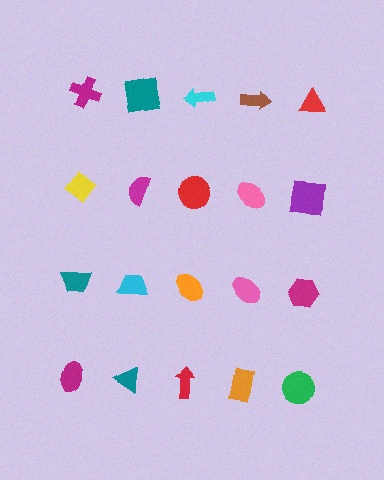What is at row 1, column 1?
A magenta cross.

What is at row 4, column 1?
A magenta ellipse.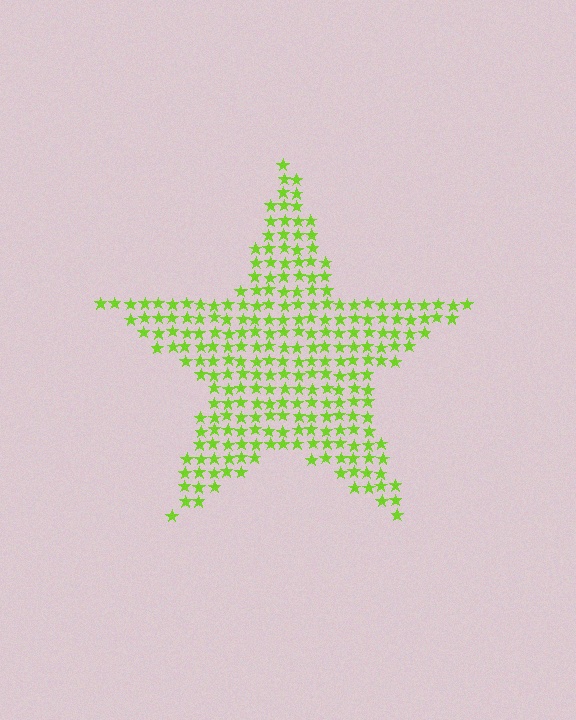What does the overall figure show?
The overall figure shows a star.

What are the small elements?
The small elements are stars.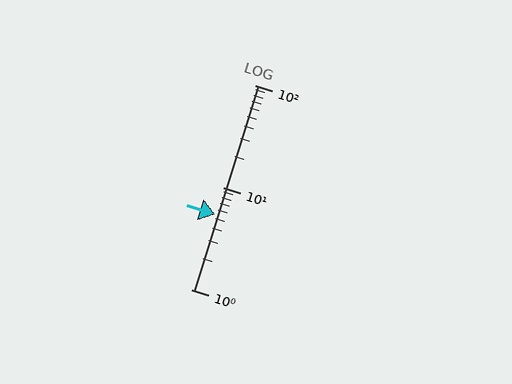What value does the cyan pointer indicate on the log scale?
The pointer indicates approximately 5.4.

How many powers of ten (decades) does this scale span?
The scale spans 2 decades, from 1 to 100.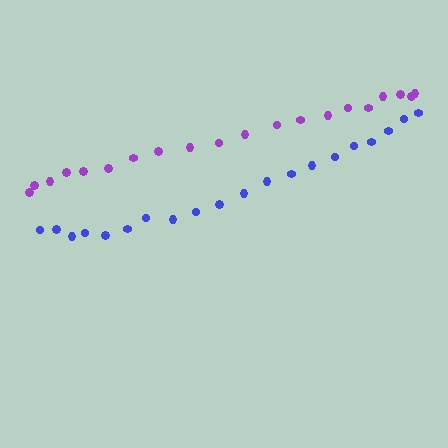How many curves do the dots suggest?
There are 2 distinct paths.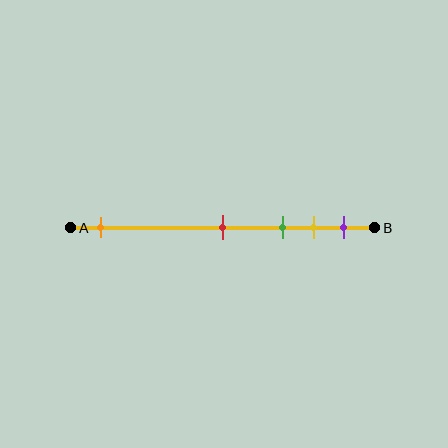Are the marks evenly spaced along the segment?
No, the marks are not evenly spaced.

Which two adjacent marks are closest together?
The yellow and purple marks are the closest adjacent pair.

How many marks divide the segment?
There are 5 marks dividing the segment.